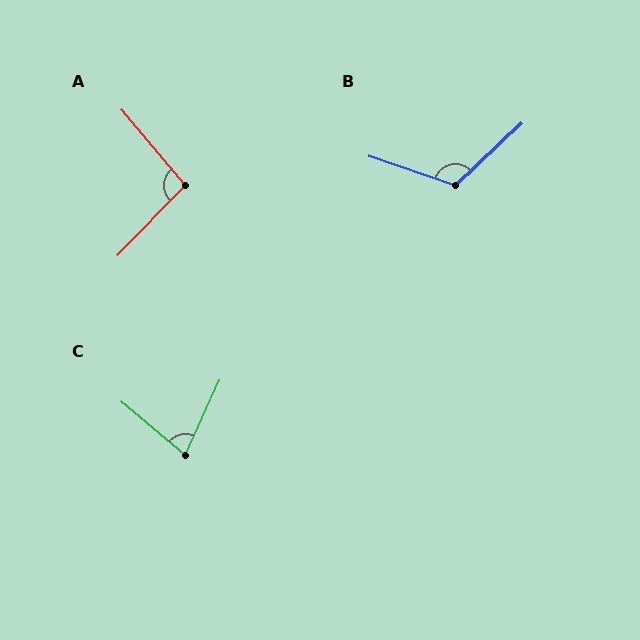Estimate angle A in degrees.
Approximately 96 degrees.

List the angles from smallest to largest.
C (74°), A (96°), B (118°).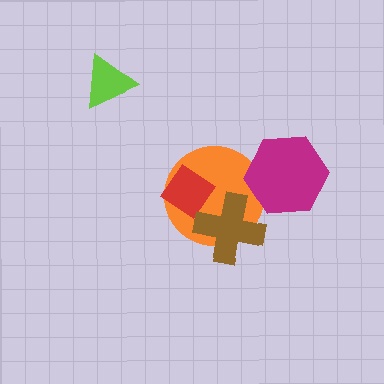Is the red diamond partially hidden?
Yes, it is partially covered by another shape.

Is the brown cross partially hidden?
No, no other shape covers it.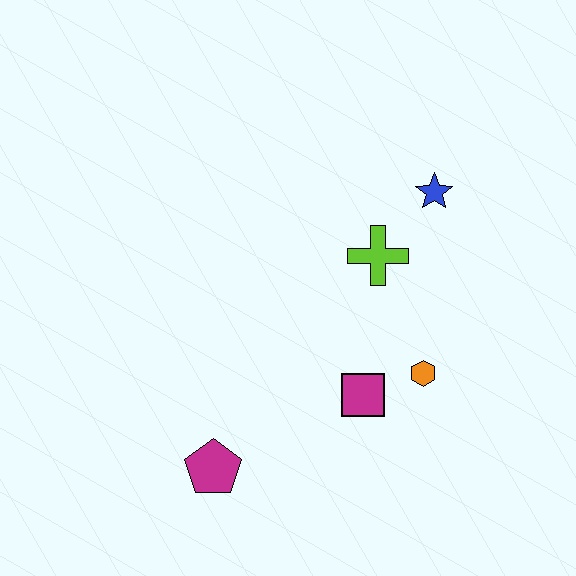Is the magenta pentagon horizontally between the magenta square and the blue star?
No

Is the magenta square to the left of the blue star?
Yes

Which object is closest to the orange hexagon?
The magenta square is closest to the orange hexagon.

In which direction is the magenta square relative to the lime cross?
The magenta square is below the lime cross.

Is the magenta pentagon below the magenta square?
Yes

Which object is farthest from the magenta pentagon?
The blue star is farthest from the magenta pentagon.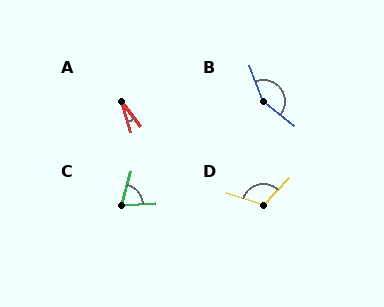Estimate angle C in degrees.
Approximately 72 degrees.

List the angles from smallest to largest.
A (21°), C (72°), D (116°), B (148°).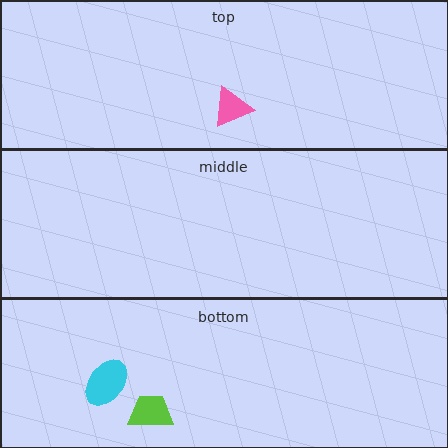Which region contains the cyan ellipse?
The bottom region.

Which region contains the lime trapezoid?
The bottom region.